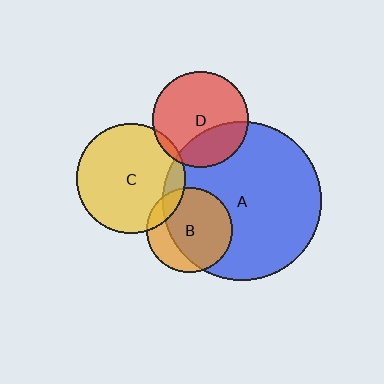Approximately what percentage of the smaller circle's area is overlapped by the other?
Approximately 10%.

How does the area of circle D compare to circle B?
Approximately 1.3 times.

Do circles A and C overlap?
Yes.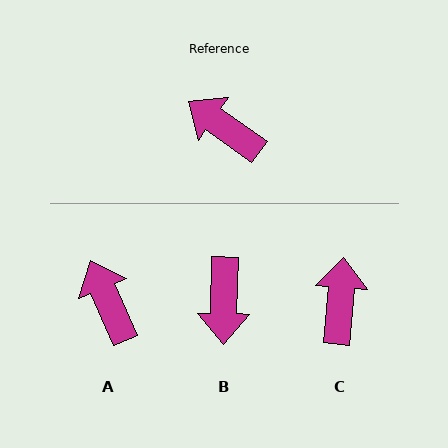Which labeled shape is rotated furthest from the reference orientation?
B, about 124 degrees away.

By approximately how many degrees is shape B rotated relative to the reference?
Approximately 124 degrees counter-clockwise.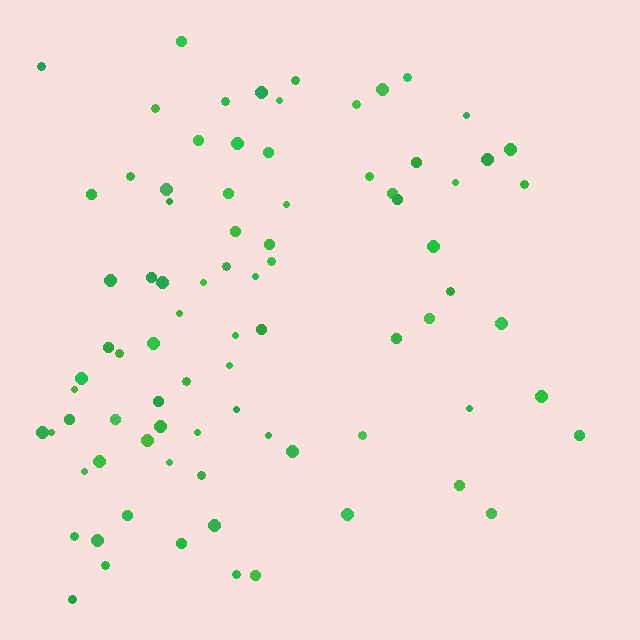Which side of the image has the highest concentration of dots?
The left.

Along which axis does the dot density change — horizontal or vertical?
Horizontal.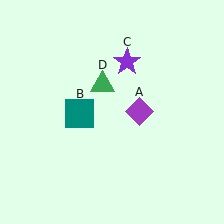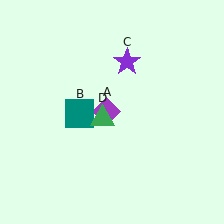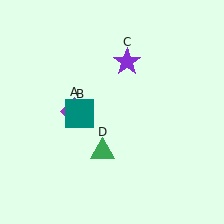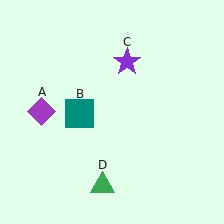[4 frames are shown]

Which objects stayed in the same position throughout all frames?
Teal square (object B) and purple star (object C) remained stationary.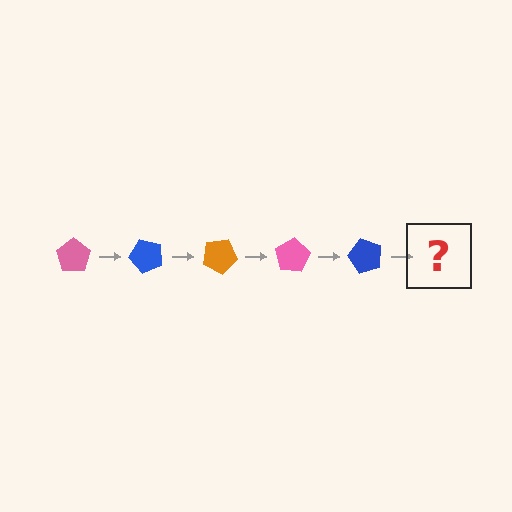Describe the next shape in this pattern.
It should be an orange pentagon, rotated 250 degrees from the start.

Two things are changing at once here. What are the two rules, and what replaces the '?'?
The two rules are that it rotates 50 degrees each step and the color cycles through pink, blue, and orange. The '?' should be an orange pentagon, rotated 250 degrees from the start.